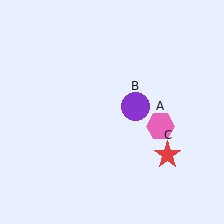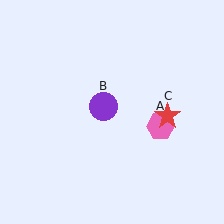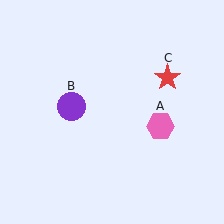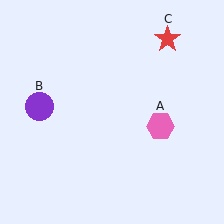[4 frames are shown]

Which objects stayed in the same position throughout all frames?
Pink hexagon (object A) remained stationary.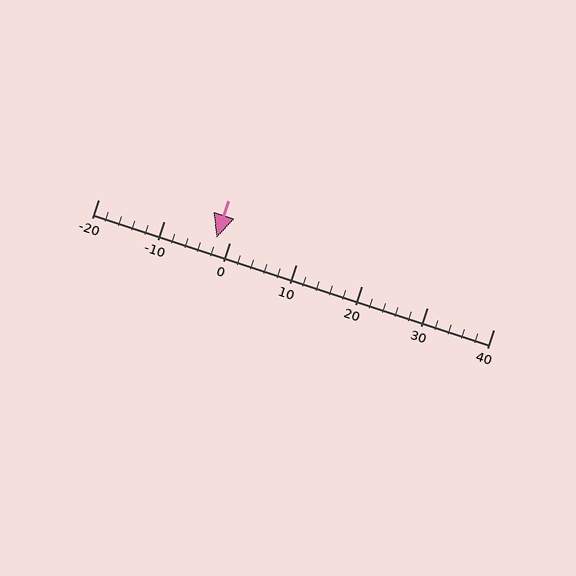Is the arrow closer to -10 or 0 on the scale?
The arrow is closer to 0.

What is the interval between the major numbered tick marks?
The major tick marks are spaced 10 units apart.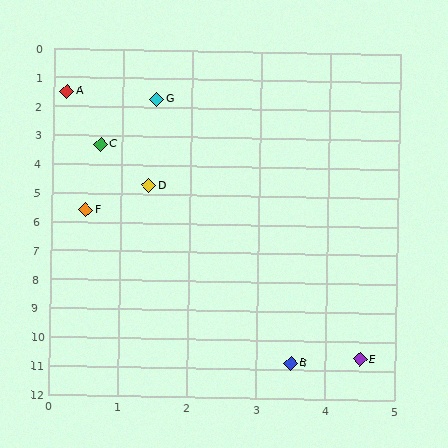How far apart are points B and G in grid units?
Points B and G are about 9.3 grid units apart.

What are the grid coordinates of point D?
Point D is at approximately (1.4, 4.7).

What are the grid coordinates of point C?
Point C is at approximately (0.7, 3.3).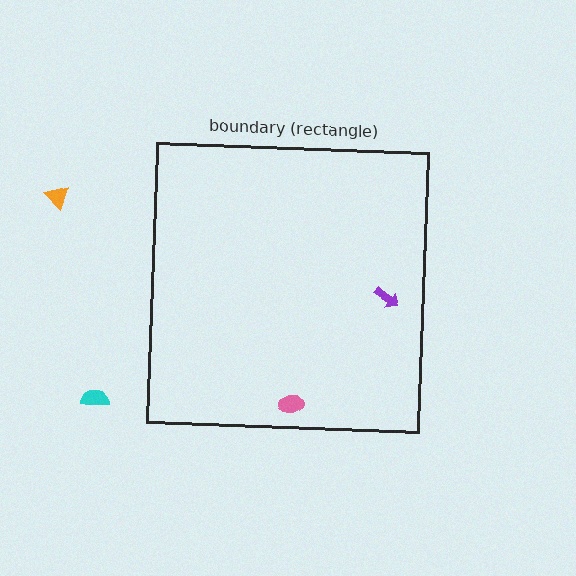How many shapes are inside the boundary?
2 inside, 2 outside.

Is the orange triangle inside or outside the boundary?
Outside.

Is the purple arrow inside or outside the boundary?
Inside.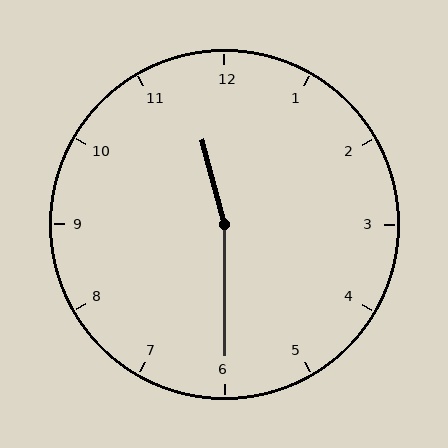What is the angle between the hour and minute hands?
Approximately 165 degrees.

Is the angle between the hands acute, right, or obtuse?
It is obtuse.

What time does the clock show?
11:30.